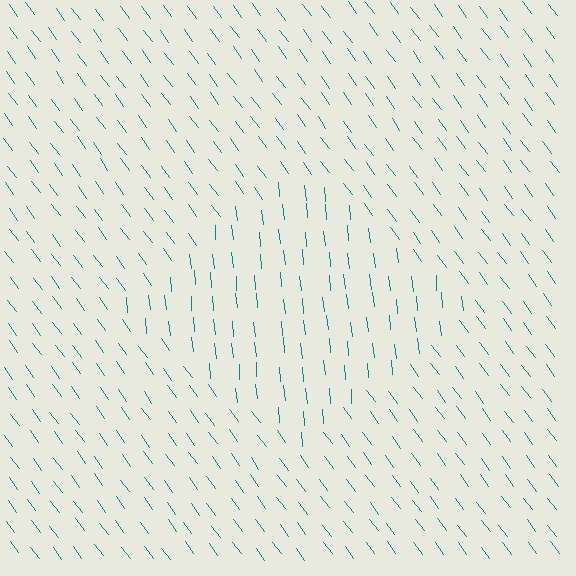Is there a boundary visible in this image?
Yes, there is a texture boundary formed by a change in line orientation.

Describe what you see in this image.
The image is filled with small teal line segments. A diamond region in the image has lines oriented differently from the surrounding lines, creating a visible texture boundary.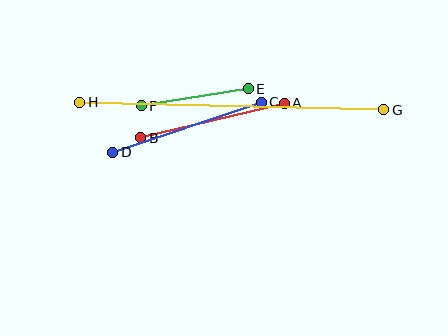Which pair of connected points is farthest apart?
Points G and H are farthest apart.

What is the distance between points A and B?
The distance is approximately 148 pixels.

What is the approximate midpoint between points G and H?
The midpoint is at approximately (232, 106) pixels.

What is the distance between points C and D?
The distance is approximately 157 pixels.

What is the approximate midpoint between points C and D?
The midpoint is at approximately (187, 127) pixels.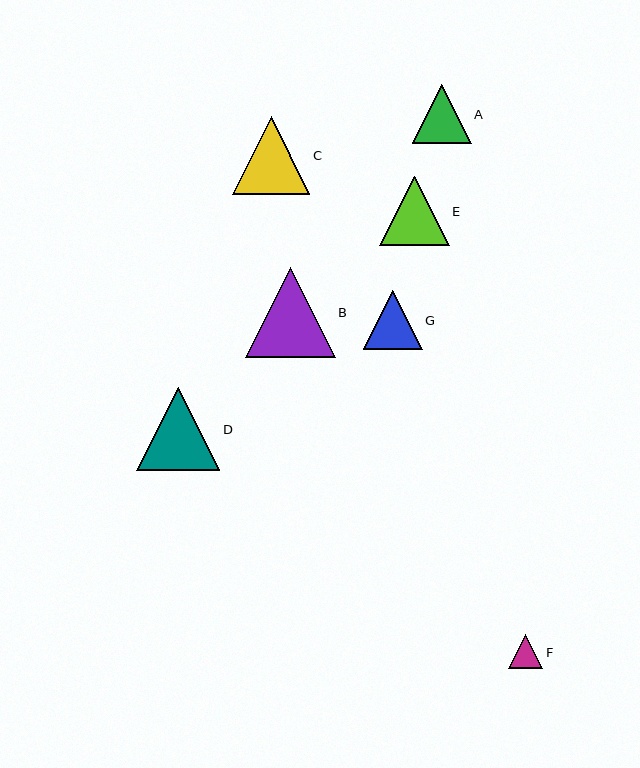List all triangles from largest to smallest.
From largest to smallest: B, D, C, E, G, A, F.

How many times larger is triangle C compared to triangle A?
Triangle C is approximately 1.3 times the size of triangle A.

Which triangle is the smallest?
Triangle F is the smallest with a size of approximately 34 pixels.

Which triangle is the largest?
Triangle B is the largest with a size of approximately 90 pixels.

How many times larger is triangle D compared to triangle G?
Triangle D is approximately 1.4 times the size of triangle G.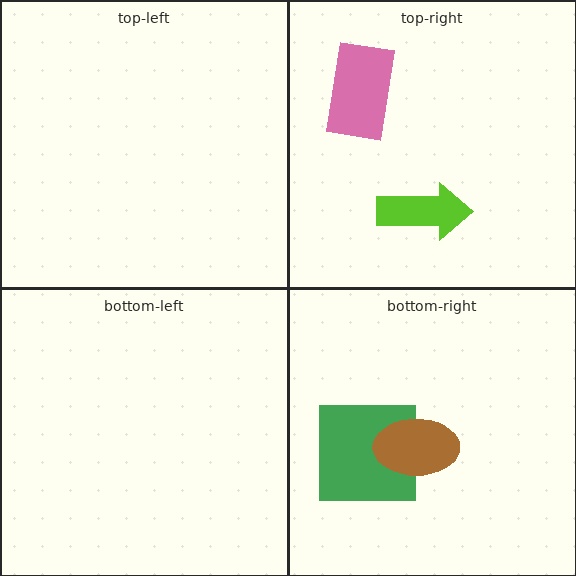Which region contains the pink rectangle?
The top-right region.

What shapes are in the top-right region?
The lime arrow, the pink rectangle.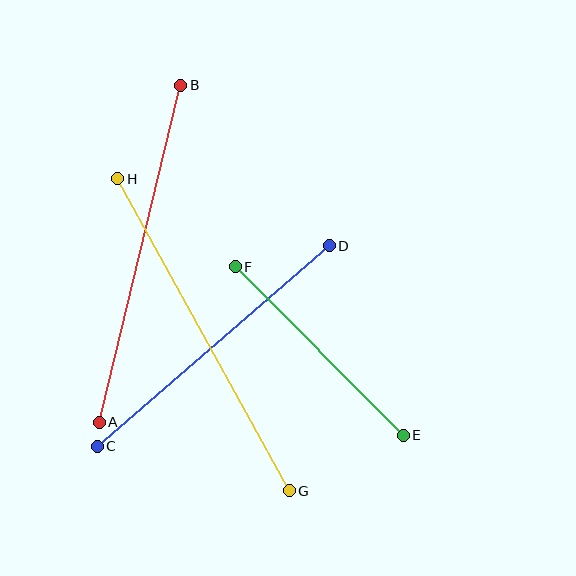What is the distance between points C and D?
The distance is approximately 306 pixels.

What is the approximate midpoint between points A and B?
The midpoint is at approximately (140, 254) pixels.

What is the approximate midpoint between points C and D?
The midpoint is at approximately (213, 346) pixels.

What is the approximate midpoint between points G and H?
The midpoint is at approximately (204, 335) pixels.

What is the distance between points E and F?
The distance is approximately 238 pixels.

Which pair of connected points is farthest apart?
Points G and H are farthest apart.